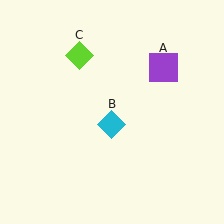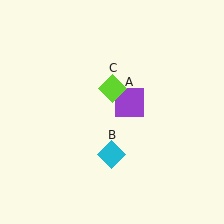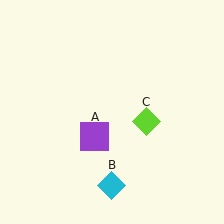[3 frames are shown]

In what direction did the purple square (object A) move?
The purple square (object A) moved down and to the left.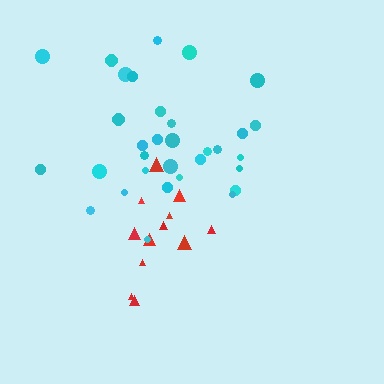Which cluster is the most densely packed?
Cyan.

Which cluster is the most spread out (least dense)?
Red.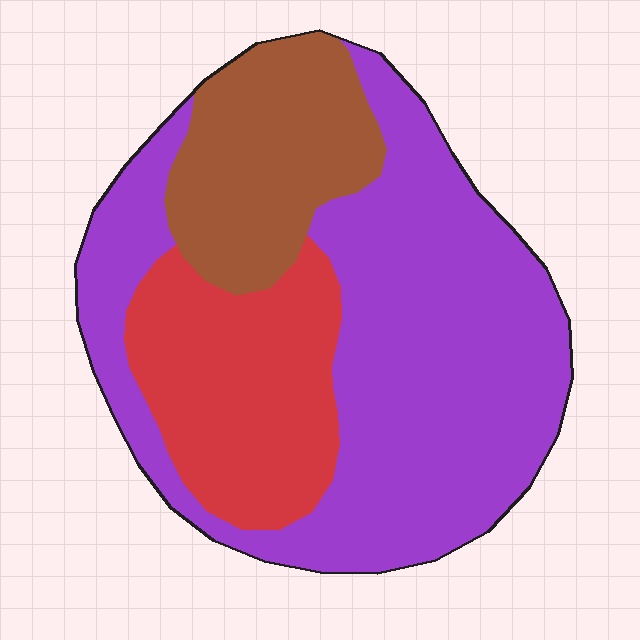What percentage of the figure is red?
Red takes up between a sixth and a third of the figure.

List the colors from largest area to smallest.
From largest to smallest: purple, red, brown.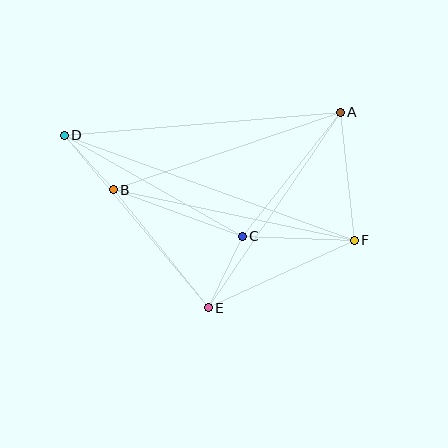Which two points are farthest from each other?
Points D and F are farthest from each other.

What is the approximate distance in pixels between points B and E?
The distance between B and E is approximately 151 pixels.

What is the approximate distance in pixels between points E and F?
The distance between E and F is approximately 161 pixels.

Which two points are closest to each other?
Points B and D are closest to each other.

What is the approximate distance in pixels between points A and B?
The distance between A and B is approximately 240 pixels.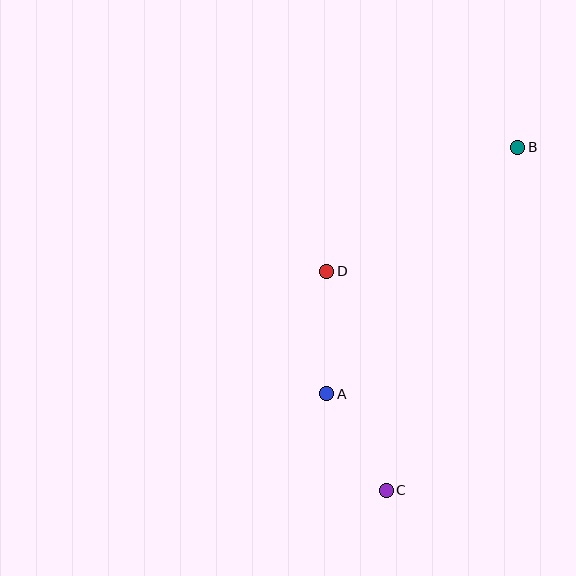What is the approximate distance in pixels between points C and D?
The distance between C and D is approximately 227 pixels.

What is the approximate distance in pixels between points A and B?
The distance between A and B is approximately 312 pixels.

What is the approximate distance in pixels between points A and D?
The distance between A and D is approximately 123 pixels.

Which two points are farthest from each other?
Points B and C are farthest from each other.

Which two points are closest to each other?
Points A and C are closest to each other.